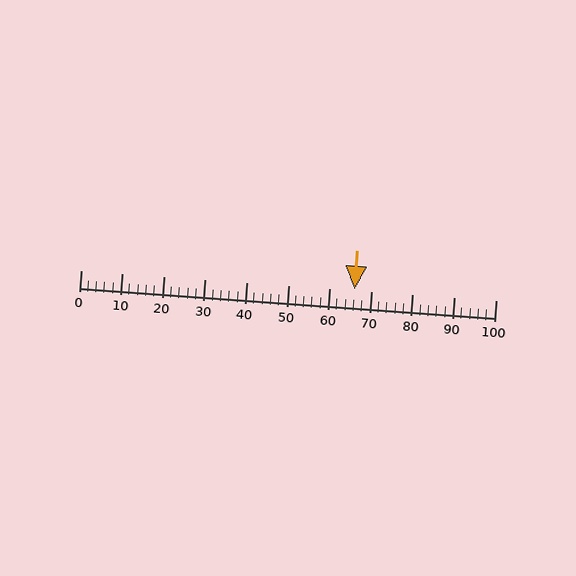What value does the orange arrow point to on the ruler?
The orange arrow points to approximately 66.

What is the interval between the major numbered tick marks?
The major tick marks are spaced 10 units apart.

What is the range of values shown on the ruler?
The ruler shows values from 0 to 100.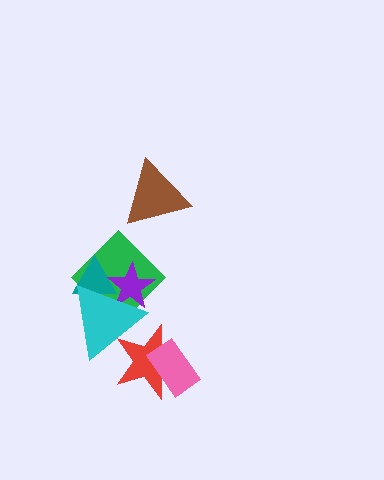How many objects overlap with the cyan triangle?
4 objects overlap with the cyan triangle.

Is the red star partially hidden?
Yes, it is partially covered by another shape.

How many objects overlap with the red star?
2 objects overlap with the red star.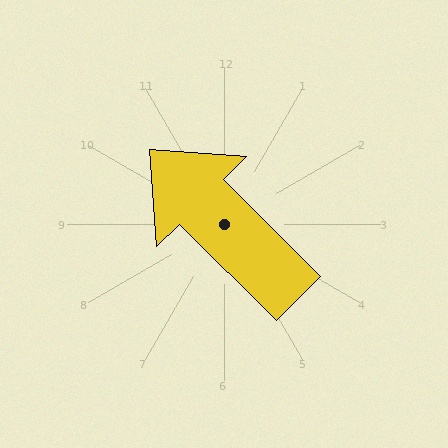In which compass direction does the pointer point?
Northwest.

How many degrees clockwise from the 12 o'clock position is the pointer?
Approximately 315 degrees.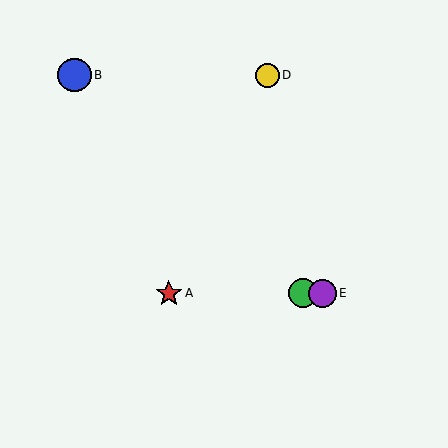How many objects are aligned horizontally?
3 objects (A, C, E) are aligned horizontally.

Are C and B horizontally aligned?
No, C is at y≈293 and B is at y≈75.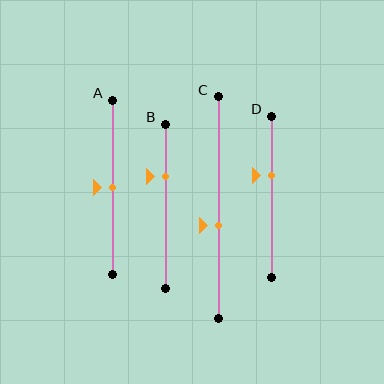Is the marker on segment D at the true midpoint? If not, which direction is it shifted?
No, the marker on segment D is shifted upward by about 13% of the segment length.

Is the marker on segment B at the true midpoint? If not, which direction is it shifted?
No, the marker on segment B is shifted upward by about 18% of the segment length.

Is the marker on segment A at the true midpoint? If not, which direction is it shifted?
Yes, the marker on segment A is at the true midpoint.